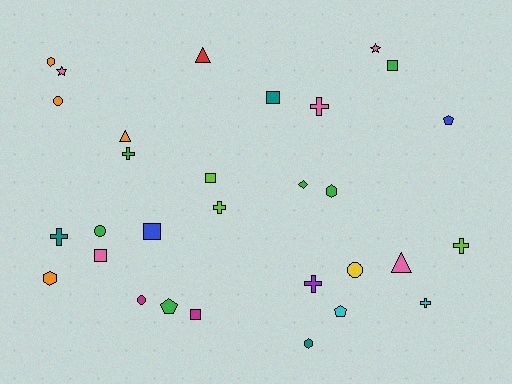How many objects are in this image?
There are 30 objects.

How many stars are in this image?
There are 2 stars.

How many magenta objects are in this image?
There are 2 magenta objects.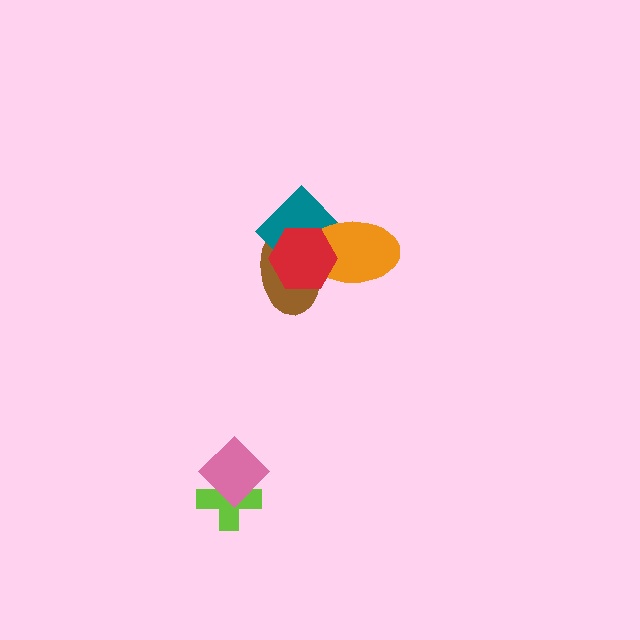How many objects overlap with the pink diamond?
1 object overlaps with the pink diamond.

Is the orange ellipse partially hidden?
Yes, it is partially covered by another shape.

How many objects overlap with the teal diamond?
3 objects overlap with the teal diamond.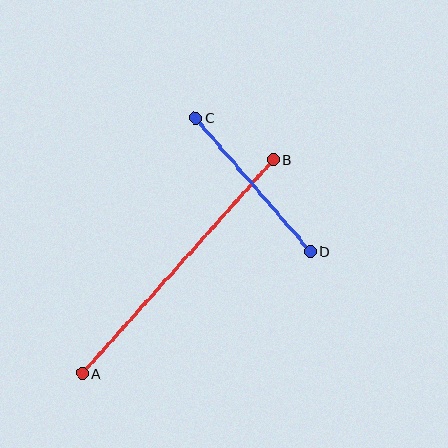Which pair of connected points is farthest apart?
Points A and B are farthest apart.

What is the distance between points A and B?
The distance is approximately 287 pixels.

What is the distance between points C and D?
The distance is approximately 176 pixels.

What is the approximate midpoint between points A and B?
The midpoint is at approximately (178, 266) pixels.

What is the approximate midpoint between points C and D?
The midpoint is at approximately (253, 185) pixels.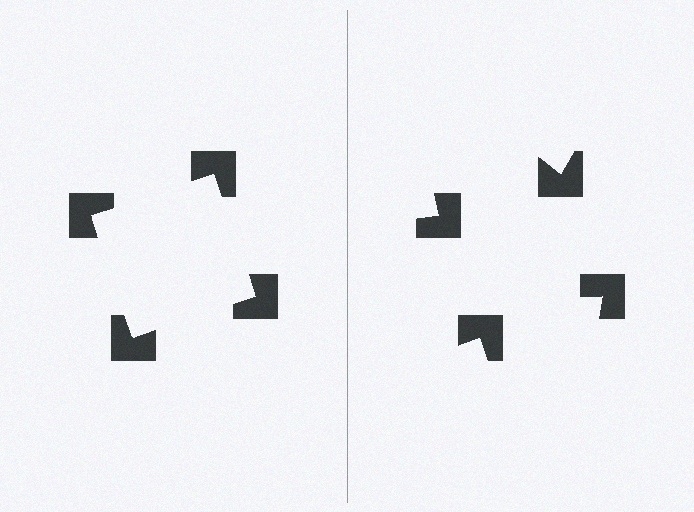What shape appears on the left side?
An illusory square.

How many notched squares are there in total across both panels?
8 — 4 on each side.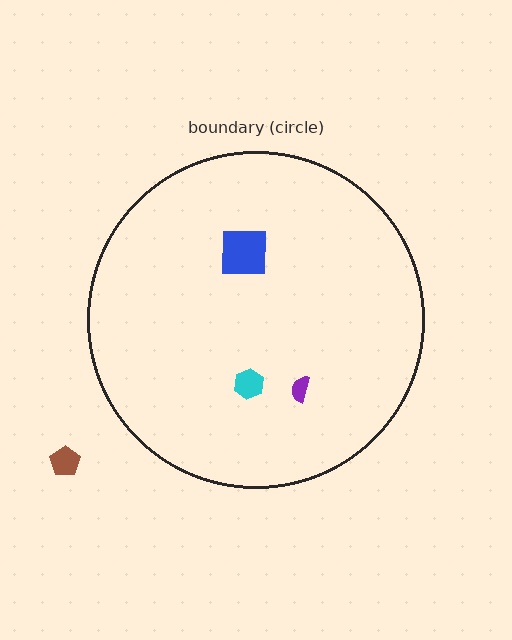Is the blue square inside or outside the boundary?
Inside.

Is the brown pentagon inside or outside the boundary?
Outside.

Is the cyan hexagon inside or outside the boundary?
Inside.